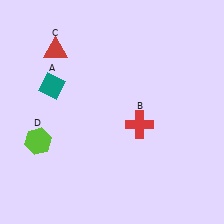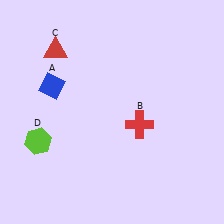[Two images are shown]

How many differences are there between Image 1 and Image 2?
There is 1 difference between the two images.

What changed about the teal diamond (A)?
In Image 1, A is teal. In Image 2, it changed to blue.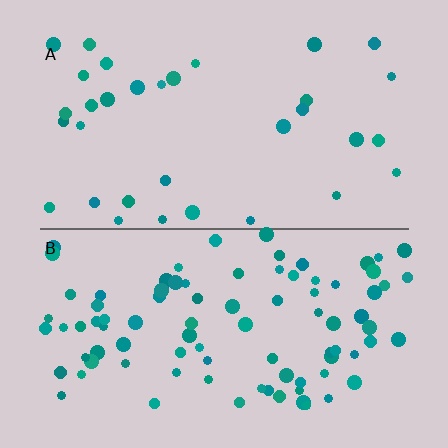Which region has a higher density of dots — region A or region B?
B (the bottom).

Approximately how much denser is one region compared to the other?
Approximately 2.7× — region B over region A.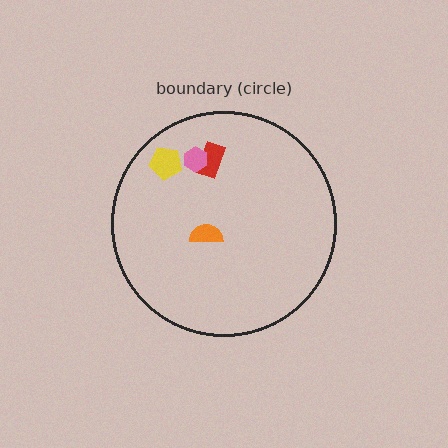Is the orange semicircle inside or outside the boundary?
Inside.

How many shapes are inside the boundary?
4 inside, 0 outside.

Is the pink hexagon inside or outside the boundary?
Inside.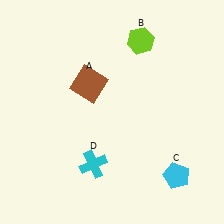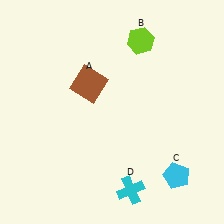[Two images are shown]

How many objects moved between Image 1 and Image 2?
1 object moved between the two images.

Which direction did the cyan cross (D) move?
The cyan cross (D) moved right.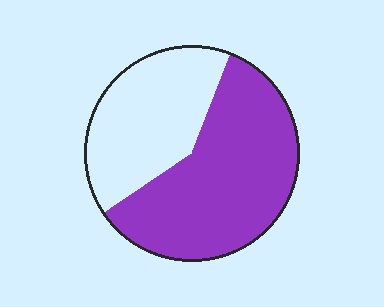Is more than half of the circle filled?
Yes.